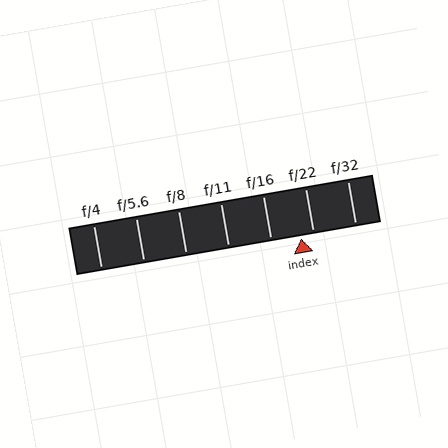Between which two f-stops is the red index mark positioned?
The index mark is between f/16 and f/22.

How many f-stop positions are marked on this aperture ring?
There are 7 f-stop positions marked.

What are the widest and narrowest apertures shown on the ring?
The widest aperture shown is f/4 and the narrowest is f/32.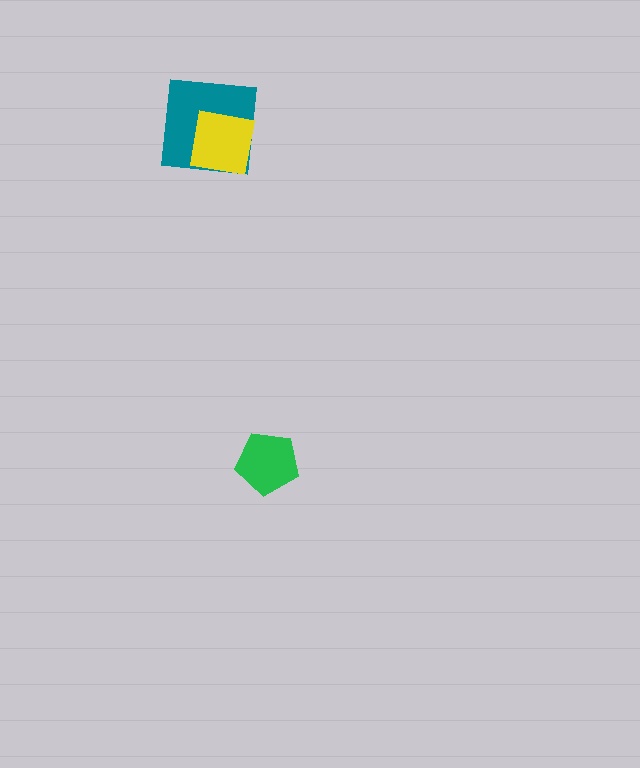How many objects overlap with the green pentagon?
0 objects overlap with the green pentagon.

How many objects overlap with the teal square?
1 object overlaps with the teal square.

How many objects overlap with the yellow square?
1 object overlaps with the yellow square.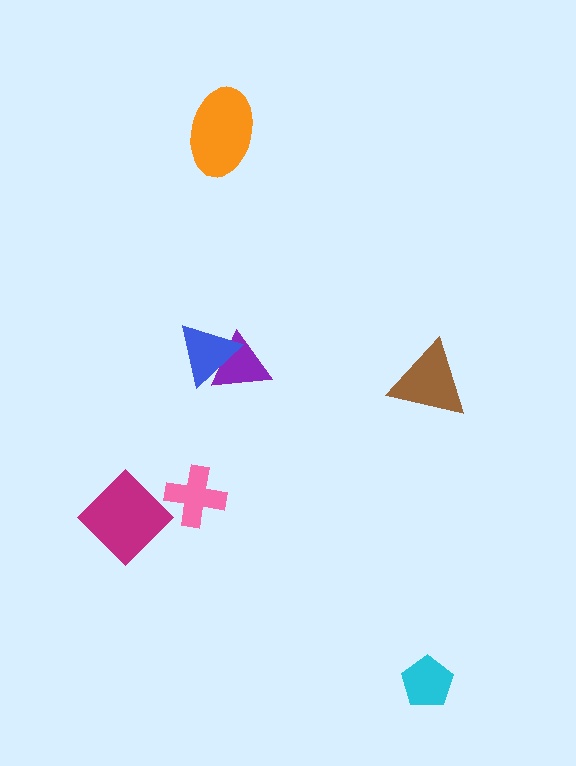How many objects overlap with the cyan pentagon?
0 objects overlap with the cyan pentagon.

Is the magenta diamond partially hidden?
No, no other shape covers it.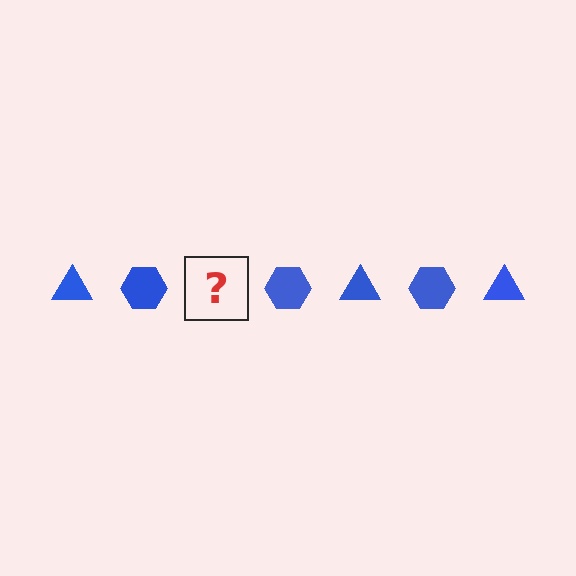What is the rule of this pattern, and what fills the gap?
The rule is that the pattern cycles through triangle, hexagon shapes in blue. The gap should be filled with a blue triangle.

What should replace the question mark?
The question mark should be replaced with a blue triangle.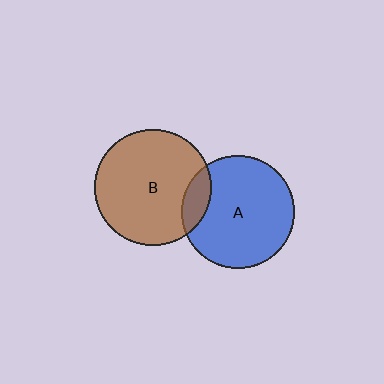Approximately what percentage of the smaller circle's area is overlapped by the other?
Approximately 15%.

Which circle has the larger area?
Circle B (brown).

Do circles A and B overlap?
Yes.